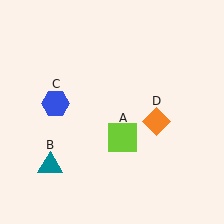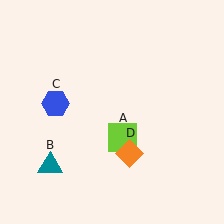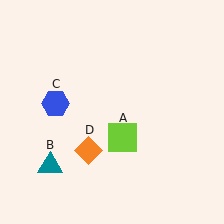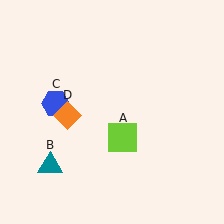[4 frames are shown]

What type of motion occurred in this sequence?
The orange diamond (object D) rotated clockwise around the center of the scene.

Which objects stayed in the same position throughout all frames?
Lime square (object A) and teal triangle (object B) and blue hexagon (object C) remained stationary.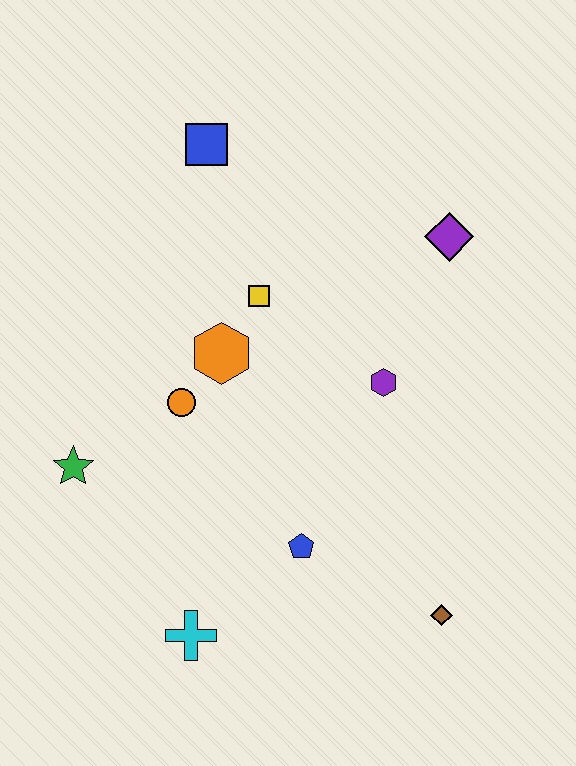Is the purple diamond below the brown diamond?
No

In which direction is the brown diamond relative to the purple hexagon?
The brown diamond is below the purple hexagon.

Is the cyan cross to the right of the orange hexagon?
No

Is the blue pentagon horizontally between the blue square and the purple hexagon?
Yes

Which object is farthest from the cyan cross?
The blue square is farthest from the cyan cross.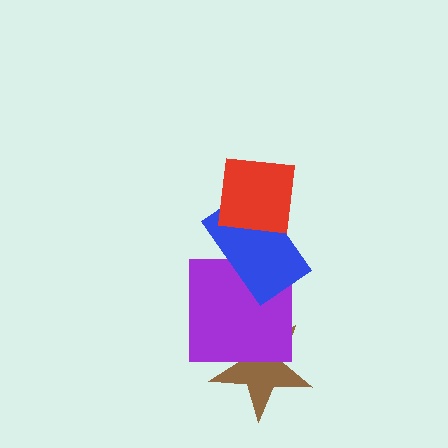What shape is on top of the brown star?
The purple square is on top of the brown star.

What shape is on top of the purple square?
The blue rectangle is on top of the purple square.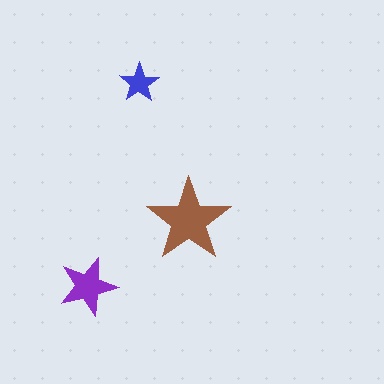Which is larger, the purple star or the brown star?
The brown one.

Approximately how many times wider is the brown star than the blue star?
About 2 times wider.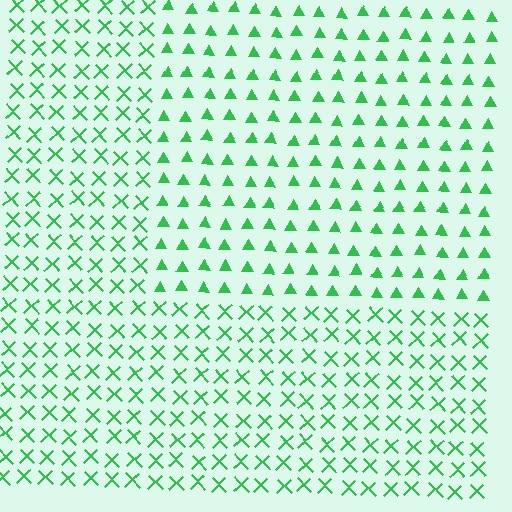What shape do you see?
I see a rectangle.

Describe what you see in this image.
The image is filled with small green elements arranged in a uniform grid. A rectangle-shaped region contains triangles, while the surrounding area contains X marks. The boundary is defined purely by the change in element shape.